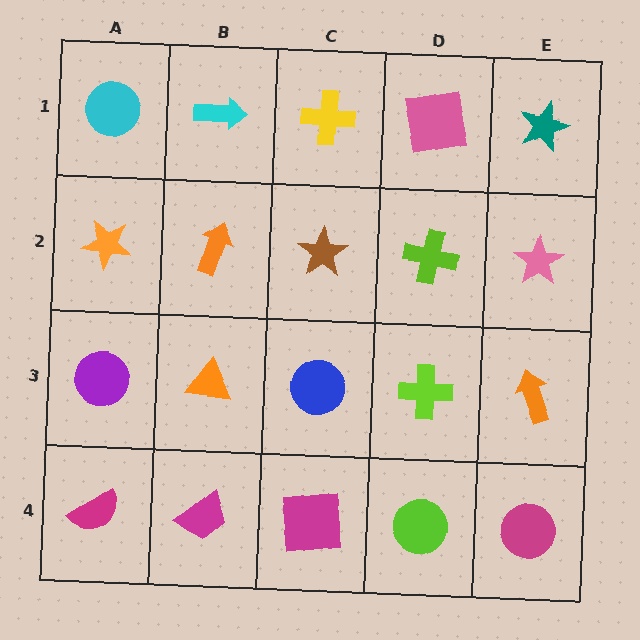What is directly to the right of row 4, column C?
A lime circle.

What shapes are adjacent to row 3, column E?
A pink star (row 2, column E), a magenta circle (row 4, column E), a lime cross (row 3, column D).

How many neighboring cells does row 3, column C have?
4.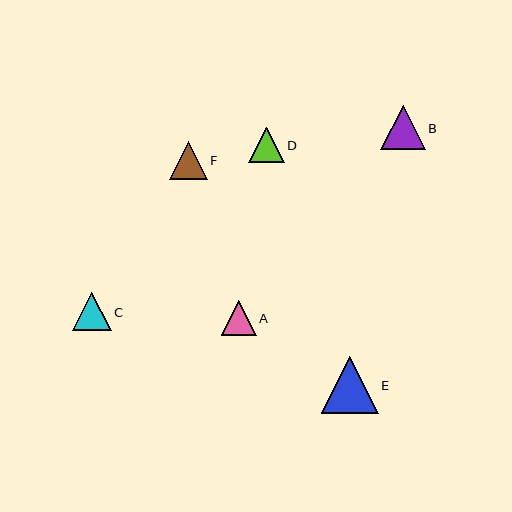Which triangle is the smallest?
Triangle A is the smallest with a size of approximately 35 pixels.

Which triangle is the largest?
Triangle E is the largest with a size of approximately 57 pixels.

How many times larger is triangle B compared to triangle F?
Triangle B is approximately 1.2 times the size of triangle F.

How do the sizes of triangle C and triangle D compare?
Triangle C and triangle D are approximately the same size.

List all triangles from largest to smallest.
From largest to smallest: E, B, C, F, D, A.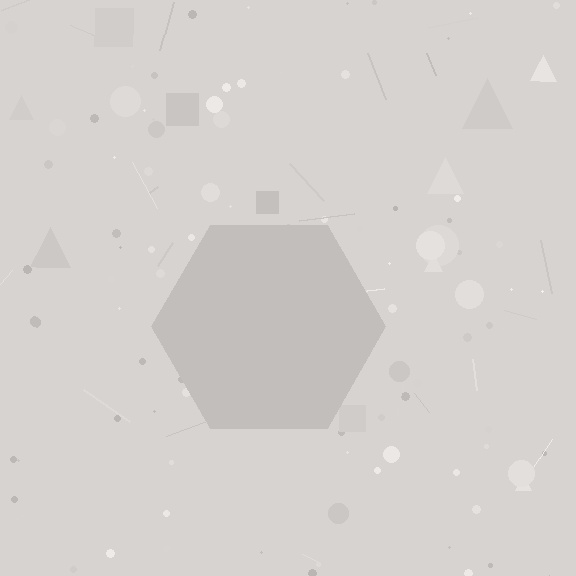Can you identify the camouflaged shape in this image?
The camouflaged shape is a hexagon.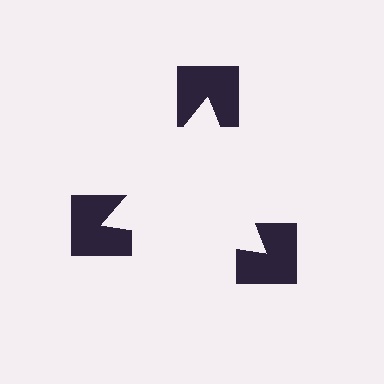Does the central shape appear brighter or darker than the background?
It typically appears slightly brighter than the background, even though no actual brightness change is drawn.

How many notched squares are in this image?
There are 3 — one at each vertex of the illusory triangle.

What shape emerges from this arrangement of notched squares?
An illusory triangle — its edges are inferred from the aligned wedge cuts in the notched squares, not physically drawn.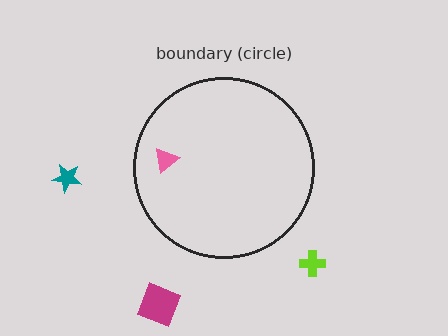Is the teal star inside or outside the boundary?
Outside.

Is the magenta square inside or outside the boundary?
Outside.